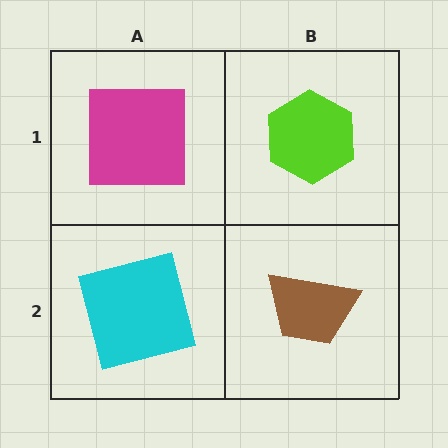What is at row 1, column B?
A lime hexagon.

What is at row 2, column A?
A cyan square.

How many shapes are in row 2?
2 shapes.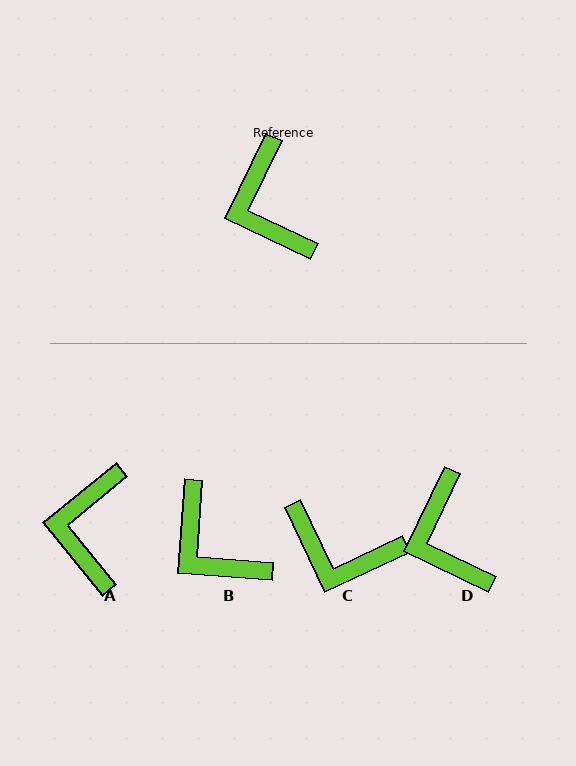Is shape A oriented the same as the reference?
No, it is off by about 25 degrees.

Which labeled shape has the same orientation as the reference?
D.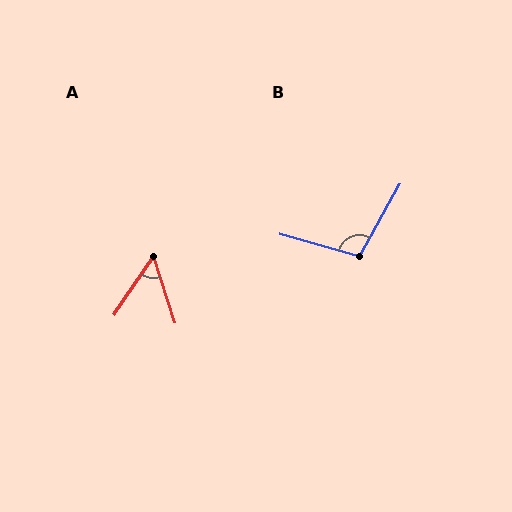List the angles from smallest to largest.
A (52°), B (104°).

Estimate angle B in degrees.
Approximately 104 degrees.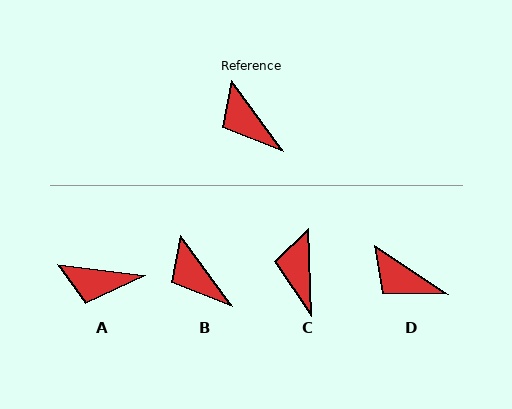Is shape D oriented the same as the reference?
No, it is off by about 20 degrees.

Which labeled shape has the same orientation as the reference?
B.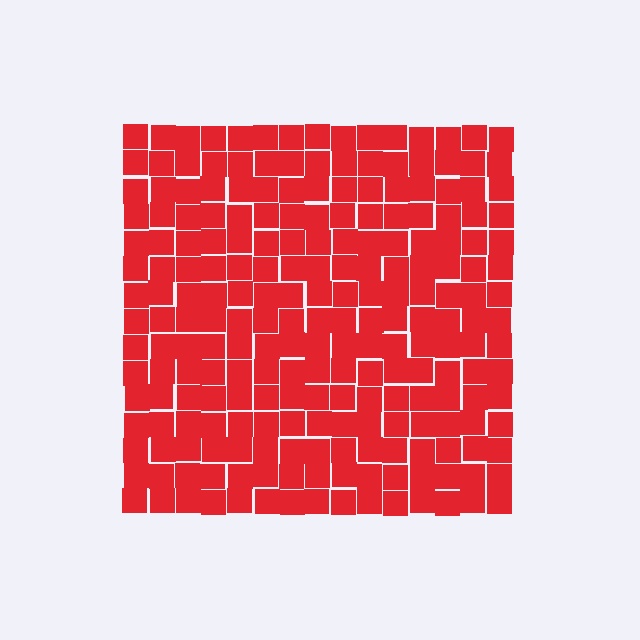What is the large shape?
The large shape is a square.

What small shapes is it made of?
It is made of small squares.